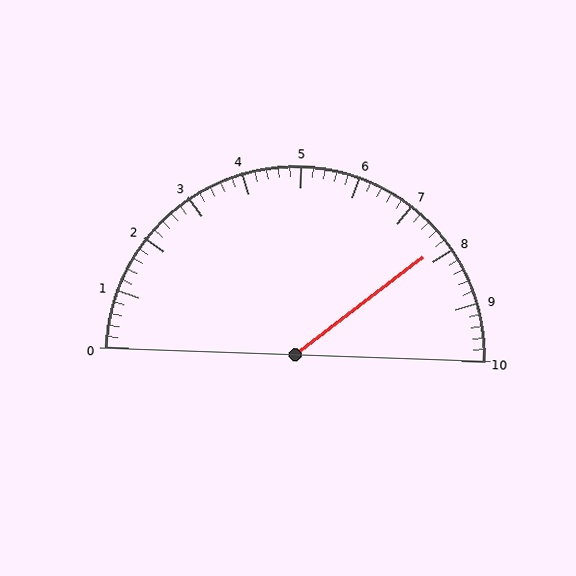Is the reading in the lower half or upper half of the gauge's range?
The reading is in the upper half of the range (0 to 10).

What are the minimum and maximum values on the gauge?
The gauge ranges from 0 to 10.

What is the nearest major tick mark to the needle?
The nearest major tick mark is 8.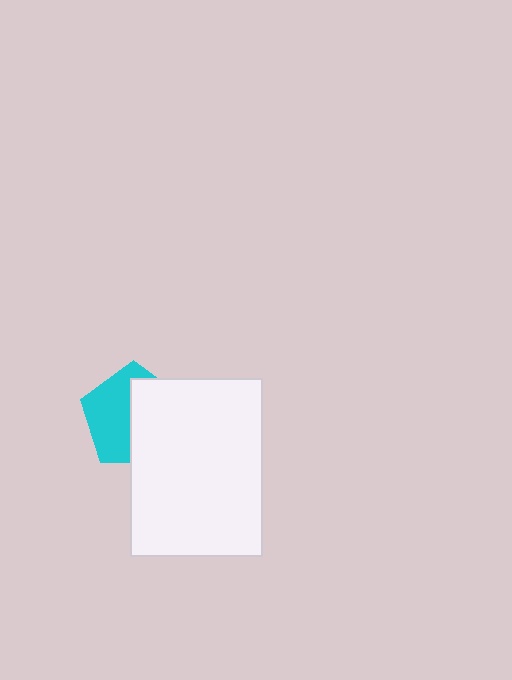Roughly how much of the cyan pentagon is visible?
About half of it is visible (roughly 48%).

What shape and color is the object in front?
The object in front is a white rectangle.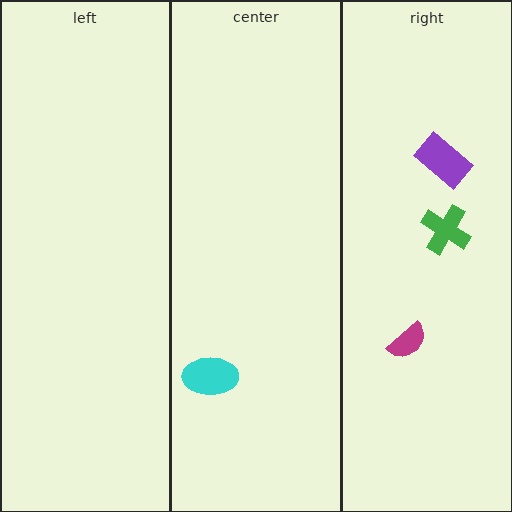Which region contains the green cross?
The right region.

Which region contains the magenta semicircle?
The right region.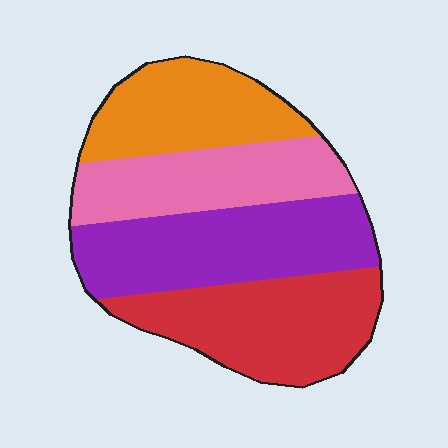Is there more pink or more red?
Red.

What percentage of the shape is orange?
Orange takes up between a sixth and a third of the shape.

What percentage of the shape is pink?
Pink covers 22% of the shape.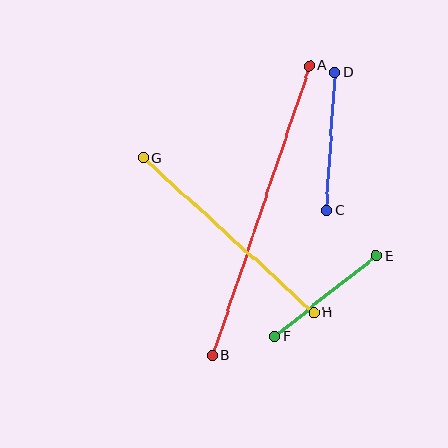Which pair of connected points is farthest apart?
Points A and B are farthest apart.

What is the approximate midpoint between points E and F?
The midpoint is at approximately (326, 296) pixels.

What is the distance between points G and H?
The distance is approximately 230 pixels.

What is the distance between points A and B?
The distance is approximately 306 pixels.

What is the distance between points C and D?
The distance is approximately 139 pixels.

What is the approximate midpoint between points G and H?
The midpoint is at approximately (229, 236) pixels.